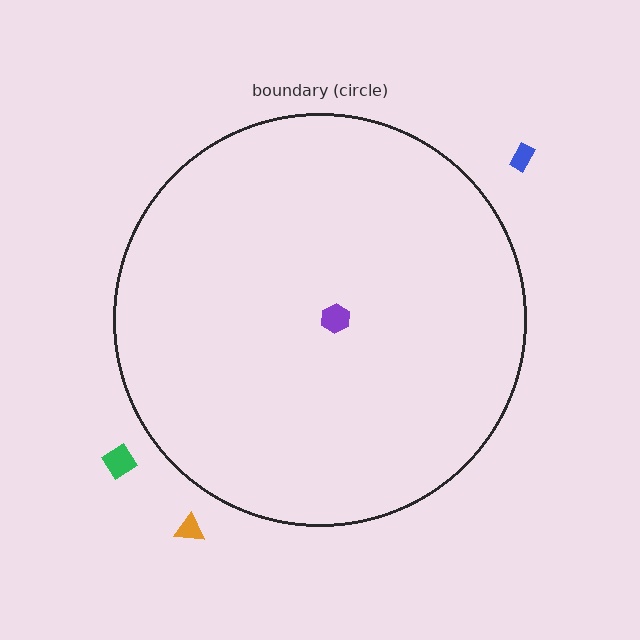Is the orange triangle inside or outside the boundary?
Outside.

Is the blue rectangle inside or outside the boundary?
Outside.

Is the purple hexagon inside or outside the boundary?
Inside.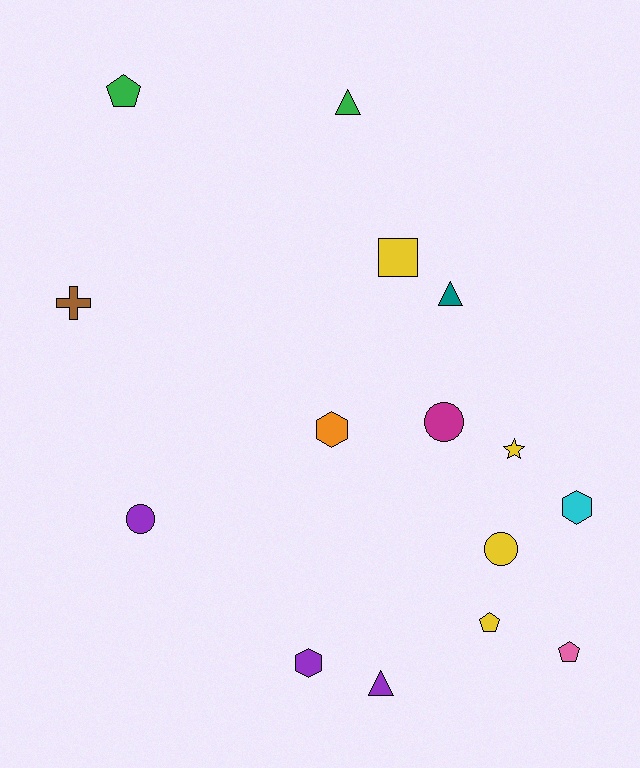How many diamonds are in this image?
There are no diamonds.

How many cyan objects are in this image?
There is 1 cyan object.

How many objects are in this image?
There are 15 objects.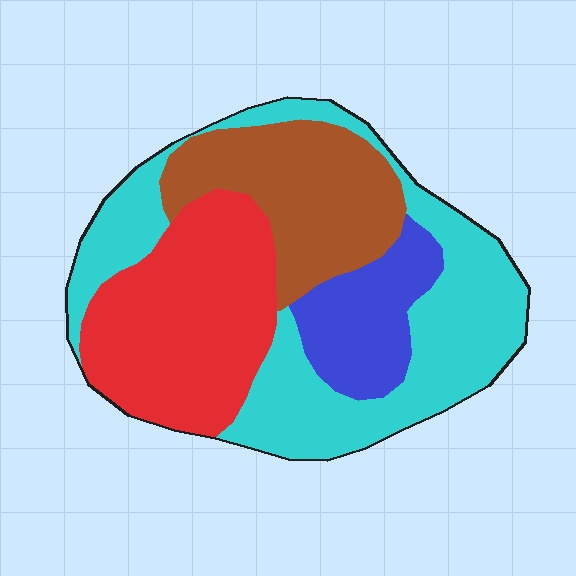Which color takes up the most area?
Cyan, at roughly 35%.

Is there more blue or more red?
Red.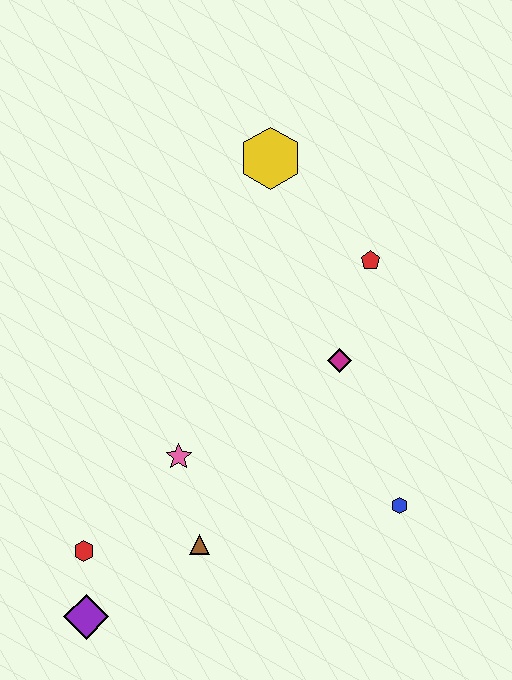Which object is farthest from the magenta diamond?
The purple diamond is farthest from the magenta diamond.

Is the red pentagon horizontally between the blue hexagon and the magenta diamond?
Yes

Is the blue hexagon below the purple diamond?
No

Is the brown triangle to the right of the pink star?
Yes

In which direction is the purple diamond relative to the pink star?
The purple diamond is below the pink star.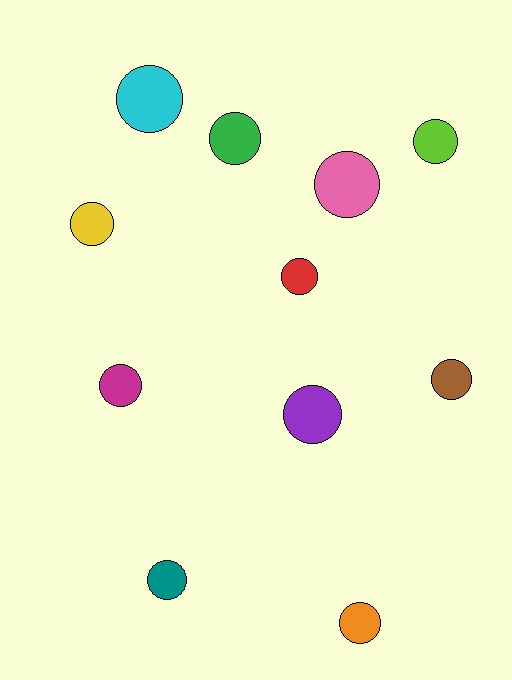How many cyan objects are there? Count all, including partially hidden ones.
There is 1 cyan object.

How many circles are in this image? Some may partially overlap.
There are 11 circles.